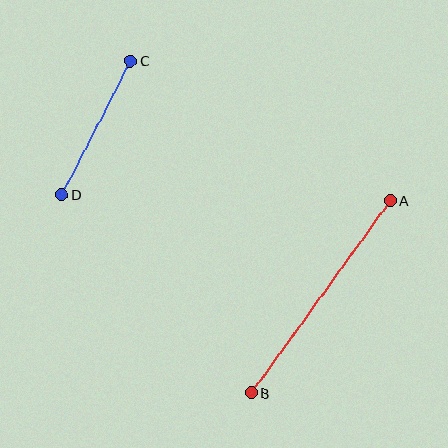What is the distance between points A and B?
The distance is approximately 237 pixels.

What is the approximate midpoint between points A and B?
The midpoint is at approximately (321, 297) pixels.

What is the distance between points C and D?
The distance is approximately 150 pixels.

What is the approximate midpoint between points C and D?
The midpoint is at approximately (96, 128) pixels.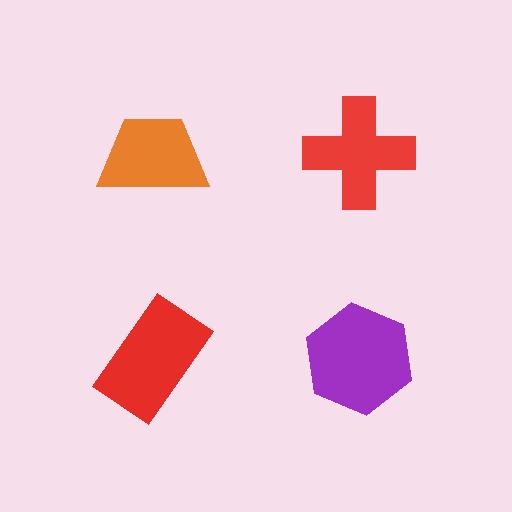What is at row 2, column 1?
A red rectangle.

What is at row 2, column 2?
A purple hexagon.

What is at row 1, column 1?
An orange trapezoid.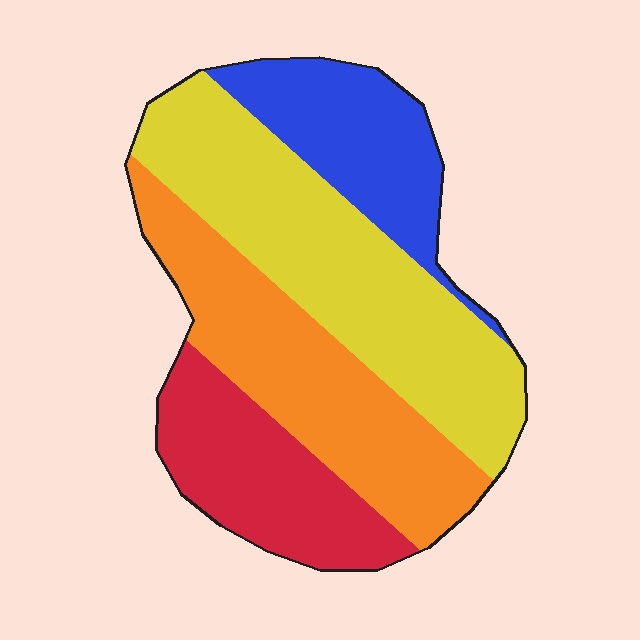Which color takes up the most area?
Yellow, at roughly 35%.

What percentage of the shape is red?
Red takes up about one fifth (1/5) of the shape.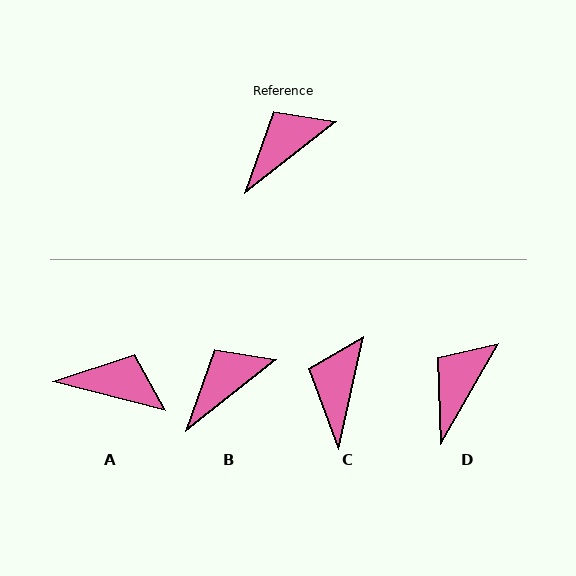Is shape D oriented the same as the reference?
No, it is off by about 22 degrees.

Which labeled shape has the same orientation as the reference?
B.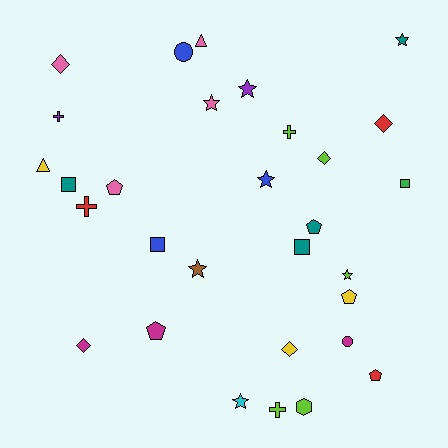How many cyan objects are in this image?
There is 1 cyan object.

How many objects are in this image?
There are 30 objects.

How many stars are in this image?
There are 7 stars.